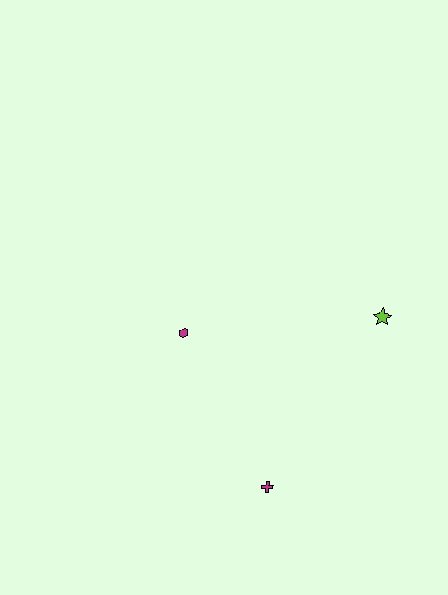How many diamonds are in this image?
There are no diamonds.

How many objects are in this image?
There are 3 objects.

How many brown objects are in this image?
There are no brown objects.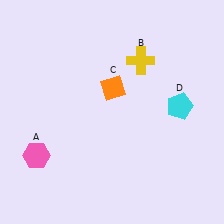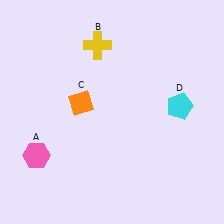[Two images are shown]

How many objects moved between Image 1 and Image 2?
2 objects moved between the two images.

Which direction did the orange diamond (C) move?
The orange diamond (C) moved left.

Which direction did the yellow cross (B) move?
The yellow cross (B) moved left.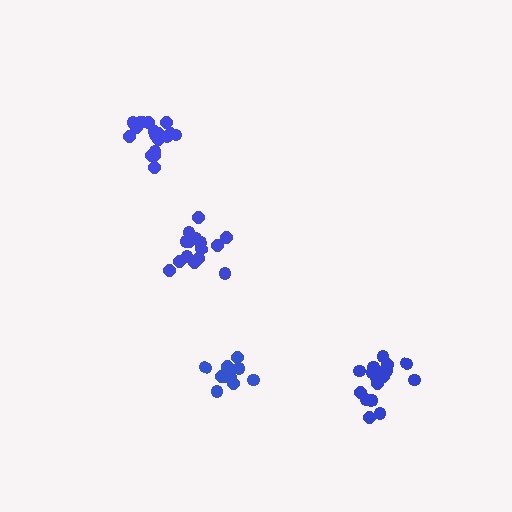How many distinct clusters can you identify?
There are 4 distinct clusters.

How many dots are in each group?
Group 1: 15 dots, Group 2: 12 dots, Group 3: 17 dots, Group 4: 18 dots (62 total).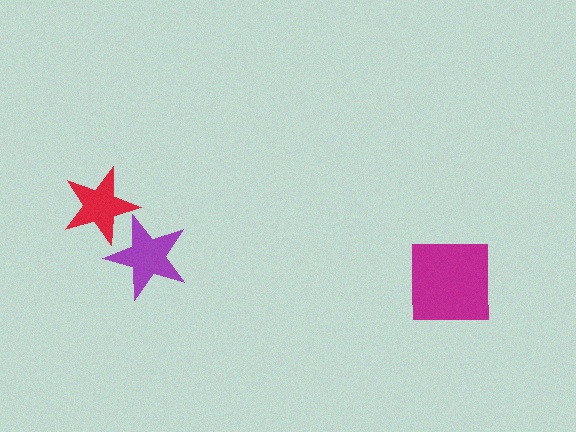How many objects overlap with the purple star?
1 object overlaps with the purple star.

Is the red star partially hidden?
Yes, it is partially covered by another shape.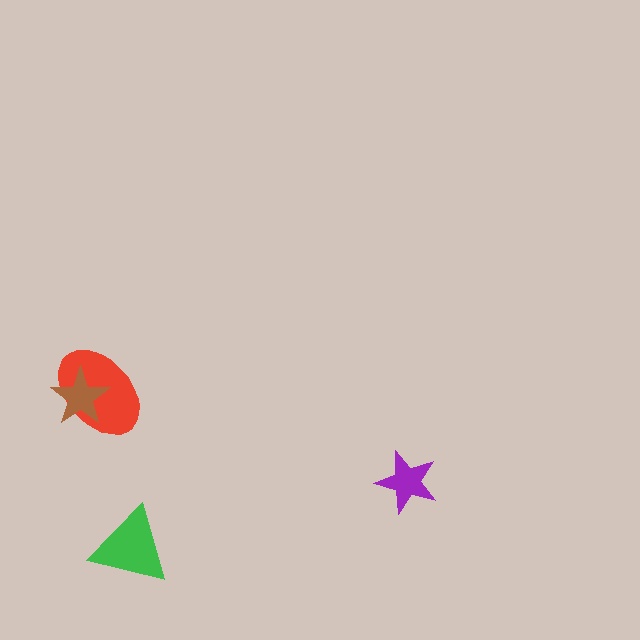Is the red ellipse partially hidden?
Yes, it is partially covered by another shape.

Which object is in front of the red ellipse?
The brown star is in front of the red ellipse.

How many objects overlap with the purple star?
0 objects overlap with the purple star.